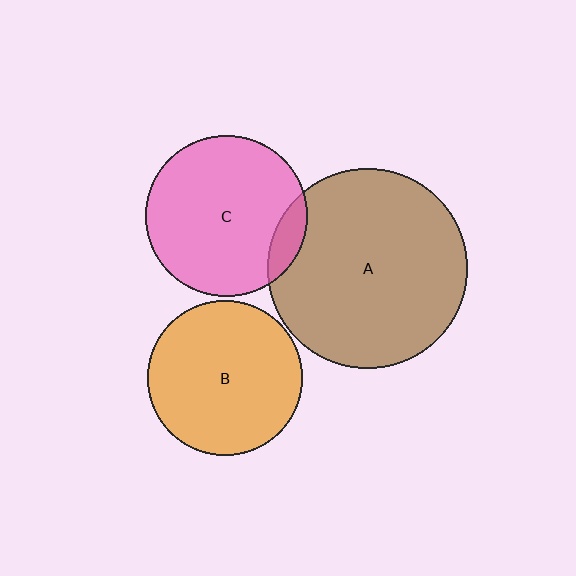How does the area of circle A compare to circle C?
Approximately 1.5 times.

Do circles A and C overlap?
Yes.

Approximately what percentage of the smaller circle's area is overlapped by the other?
Approximately 10%.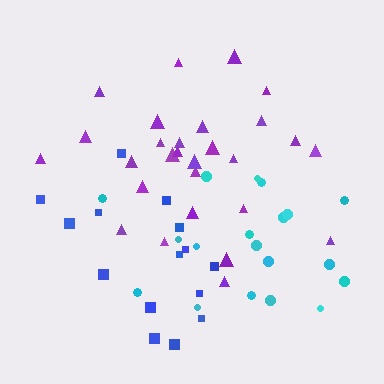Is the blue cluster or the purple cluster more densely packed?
Purple.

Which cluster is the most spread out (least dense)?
Blue.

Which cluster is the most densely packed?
Purple.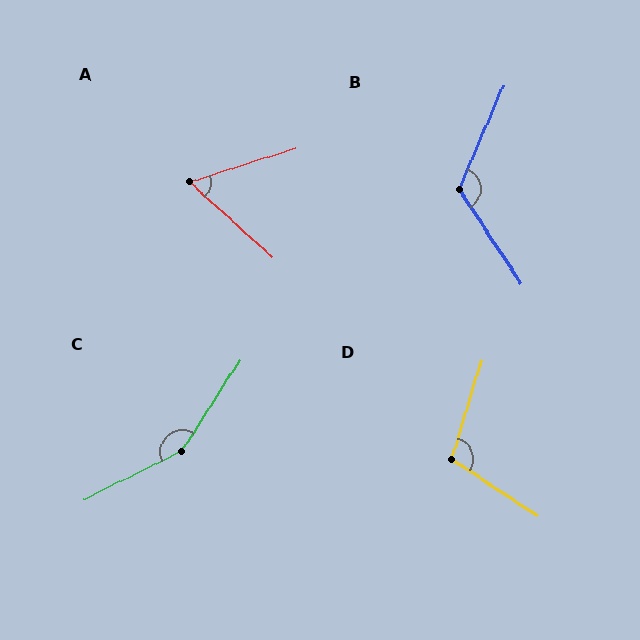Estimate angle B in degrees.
Approximately 123 degrees.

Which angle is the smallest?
A, at approximately 59 degrees.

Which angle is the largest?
C, at approximately 149 degrees.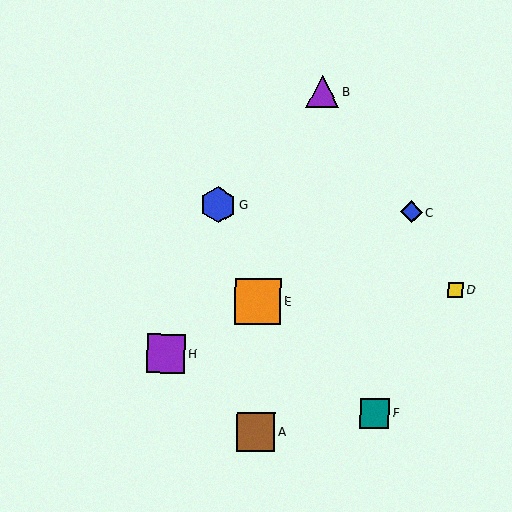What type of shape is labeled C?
Shape C is a blue diamond.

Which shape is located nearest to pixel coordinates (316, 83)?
The purple triangle (labeled B) at (323, 92) is nearest to that location.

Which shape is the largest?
The orange square (labeled E) is the largest.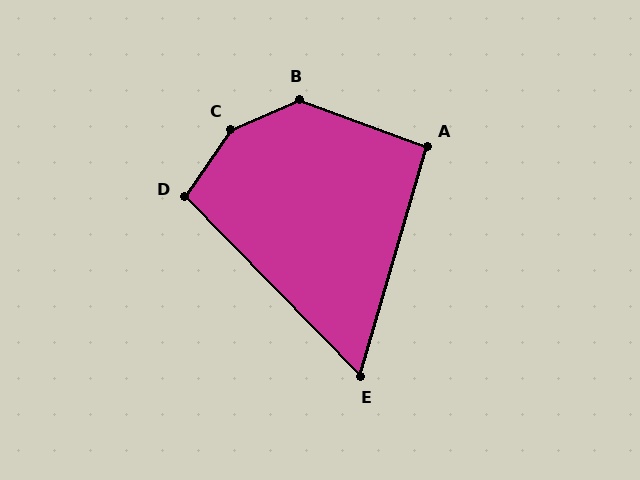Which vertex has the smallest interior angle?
E, at approximately 61 degrees.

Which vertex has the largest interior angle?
C, at approximately 148 degrees.